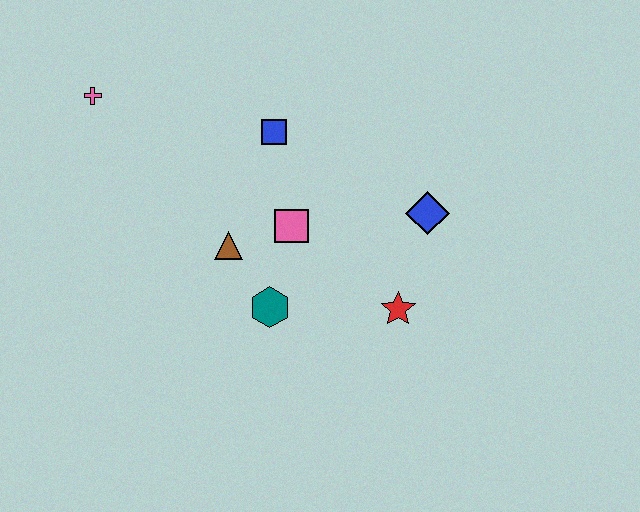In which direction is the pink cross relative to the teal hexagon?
The pink cross is above the teal hexagon.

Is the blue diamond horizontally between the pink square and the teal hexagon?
No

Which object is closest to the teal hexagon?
The brown triangle is closest to the teal hexagon.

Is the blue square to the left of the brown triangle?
No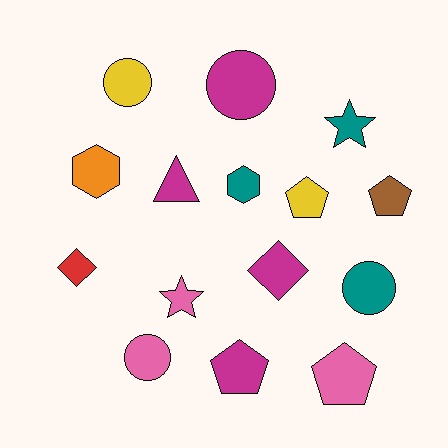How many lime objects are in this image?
There are no lime objects.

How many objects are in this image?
There are 15 objects.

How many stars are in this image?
There are 2 stars.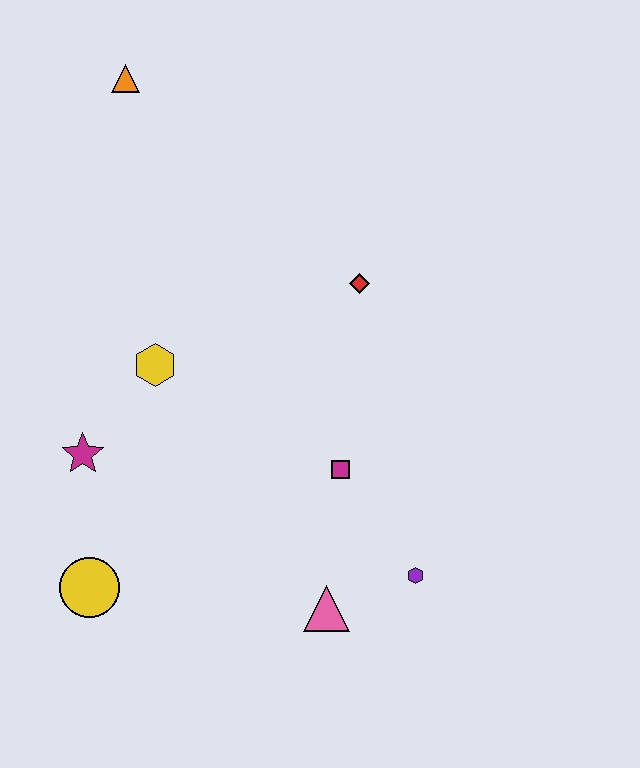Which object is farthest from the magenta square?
The orange triangle is farthest from the magenta square.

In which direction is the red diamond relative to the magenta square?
The red diamond is above the magenta square.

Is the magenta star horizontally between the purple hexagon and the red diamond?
No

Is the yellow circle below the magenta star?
Yes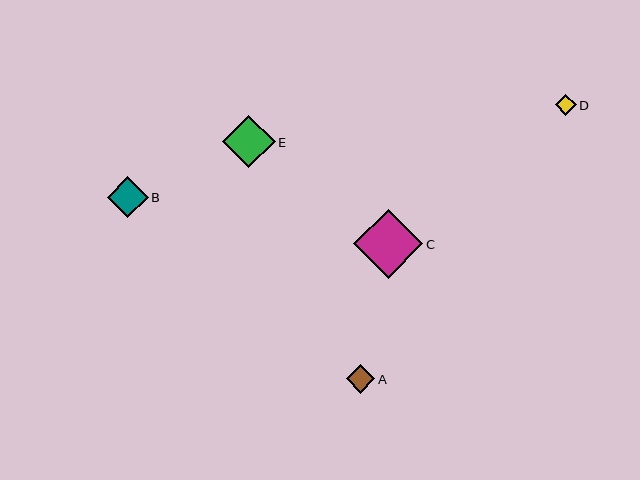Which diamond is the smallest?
Diamond D is the smallest with a size of approximately 21 pixels.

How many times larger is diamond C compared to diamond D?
Diamond C is approximately 3.3 times the size of diamond D.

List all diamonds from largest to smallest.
From largest to smallest: C, E, B, A, D.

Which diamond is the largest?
Diamond C is the largest with a size of approximately 69 pixels.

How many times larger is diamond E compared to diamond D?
Diamond E is approximately 2.5 times the size of diamond D.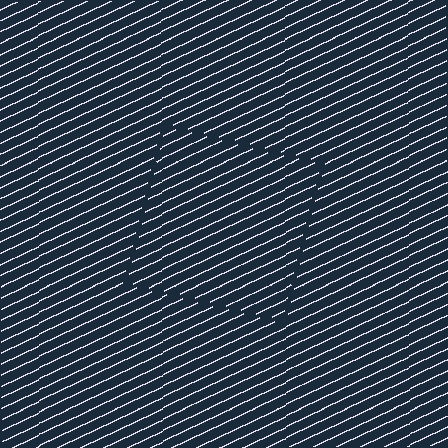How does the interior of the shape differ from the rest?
The interior of the shape contains the same grating, shifted by half a period — the contour is defined by the phase discontinuity where line-ends from the inner and outer gratings abut.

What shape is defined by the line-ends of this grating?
An illusory square. The interior of the shape contains the same grating, shifted by half a period — the contour is defined by the phase discontinuity where line-ends from the inner and outer gratings abut.